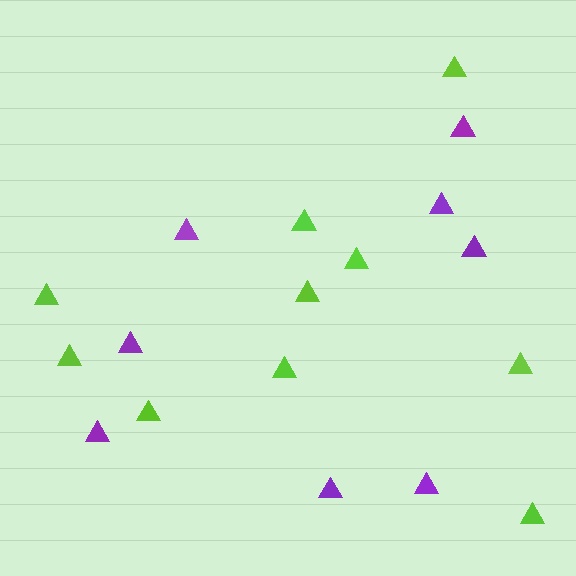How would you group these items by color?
There are 2 groups: one group of purple triangles (8) and one group of lime triangles (10).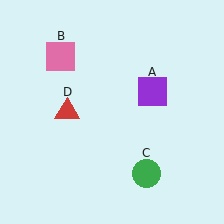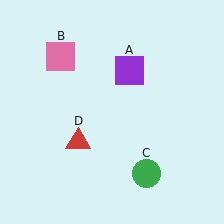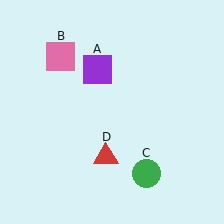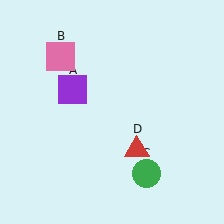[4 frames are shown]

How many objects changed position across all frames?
2 objects changed position: purple square (object A), red triangle (object D).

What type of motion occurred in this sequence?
The purple square (object A), red triangle (object D) rotated counterclockwise around the center of the scene.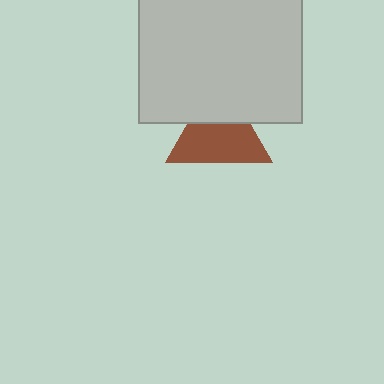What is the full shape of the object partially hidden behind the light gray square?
The partially hidden object is a brown triangle.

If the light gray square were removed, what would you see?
You would see the complete brown triangle.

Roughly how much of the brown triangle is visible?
Most of it is visible (roughly 67%).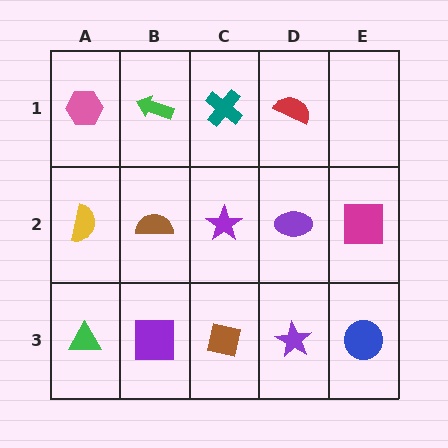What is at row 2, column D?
A purple ellipse.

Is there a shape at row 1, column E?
No, that cell is empty.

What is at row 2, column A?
A yellow semicircle.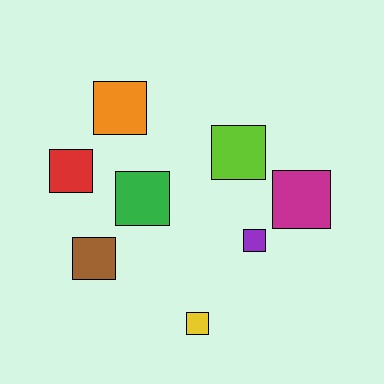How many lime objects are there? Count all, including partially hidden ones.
There is 1 lime object.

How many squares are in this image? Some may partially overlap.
There are 8 squares.